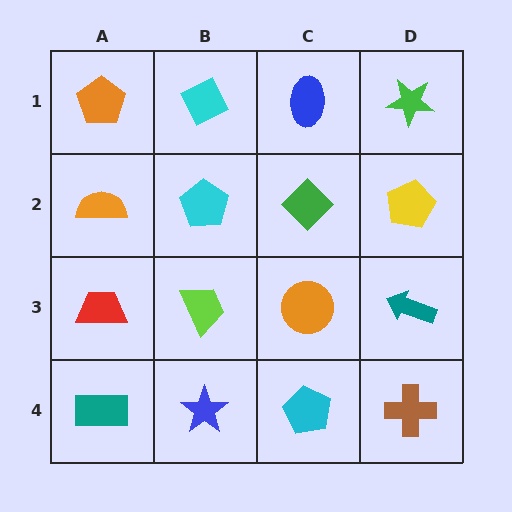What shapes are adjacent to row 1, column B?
A cyan pentagon (row 2, column B), an orange pentagon (row 1, column A), a blue ellipse (row 1, column C).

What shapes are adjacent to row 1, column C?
A green diamond (row 2, column C), a cyan diamond (row 1, column B), a green star (row 1, column D).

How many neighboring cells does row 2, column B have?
4.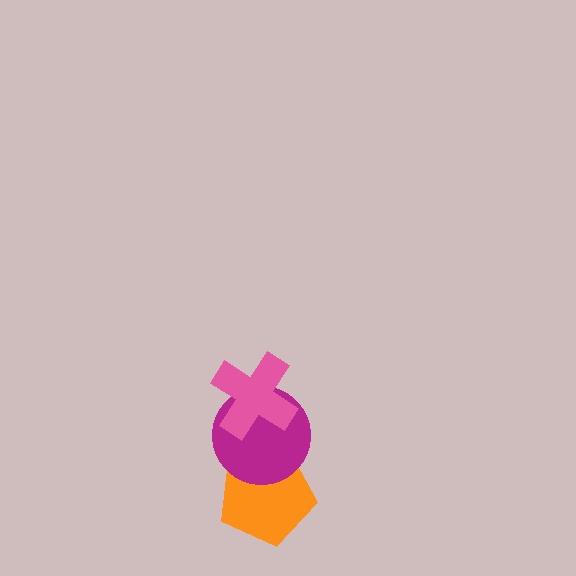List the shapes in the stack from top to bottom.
From top to bottom: the pink cross, the magenta circle, the orange pentagon.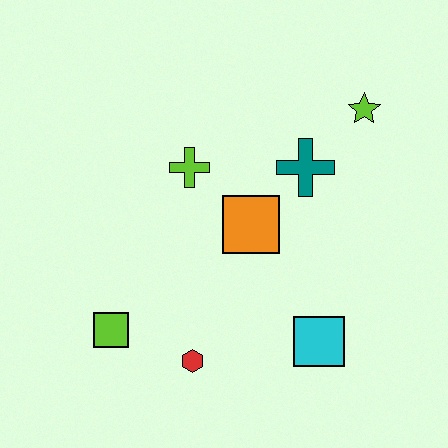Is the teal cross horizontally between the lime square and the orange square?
No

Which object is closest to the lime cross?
The orange square is closest to the lime cross.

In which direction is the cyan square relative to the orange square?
The cyan square is below the orange square.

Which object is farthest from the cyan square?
The lime star is farthest from the cyan square.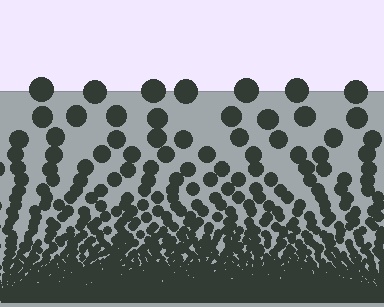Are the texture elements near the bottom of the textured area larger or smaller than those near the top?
Smaller. The gradient is inverted — elements near the bottom are smaller and denser.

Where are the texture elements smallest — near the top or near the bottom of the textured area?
Near the bottom.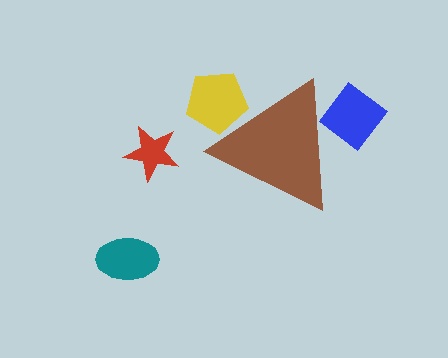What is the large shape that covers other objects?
A brown triangle.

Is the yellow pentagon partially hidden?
Yes, the yellow pentagon is partially hidden behind the brown triangle.